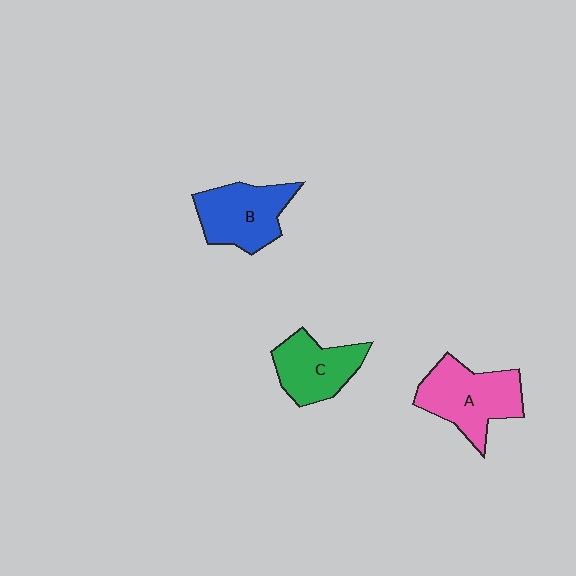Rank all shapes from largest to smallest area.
From largest to smallest: A (pink), B (blue), C (green).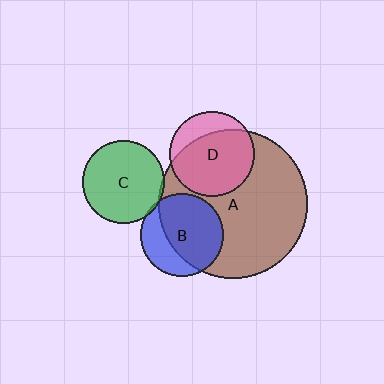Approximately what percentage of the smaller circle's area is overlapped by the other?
Approximately 5%.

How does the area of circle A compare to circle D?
Approximately 3.1 times.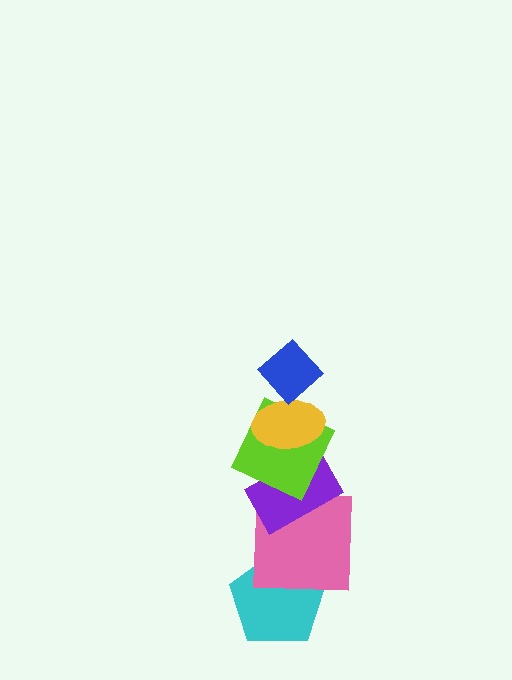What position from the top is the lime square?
The lime square is 3rd from the top.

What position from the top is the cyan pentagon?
The cyan pentagon is 6th from the top.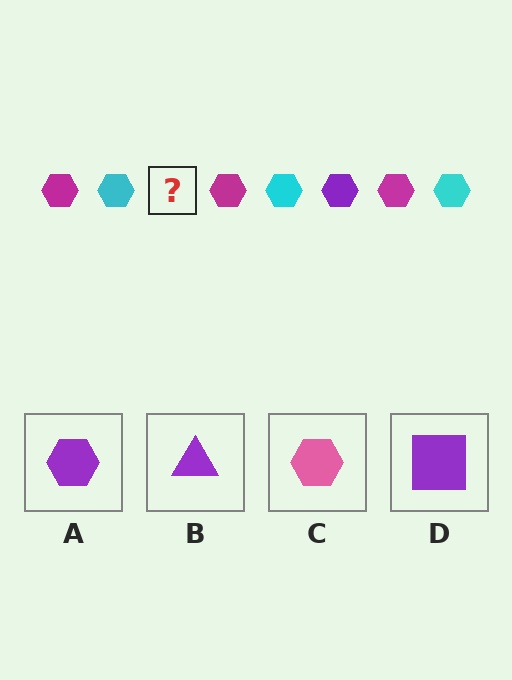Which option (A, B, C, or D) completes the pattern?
A.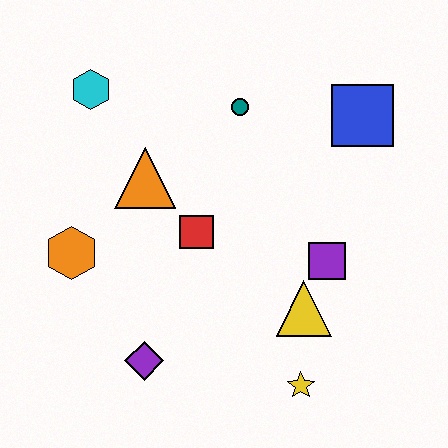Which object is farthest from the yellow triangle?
The cyan hexagon is farthest from the yellow triangle.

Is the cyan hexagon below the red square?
No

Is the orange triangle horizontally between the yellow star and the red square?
No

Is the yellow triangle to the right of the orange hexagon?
Yes